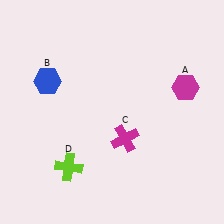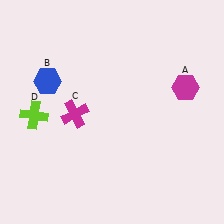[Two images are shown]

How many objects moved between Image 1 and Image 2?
2 objects moved between the two images.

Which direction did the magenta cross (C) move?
The magenta cross (C) moved left.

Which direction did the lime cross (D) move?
The lime cross (D) moved up.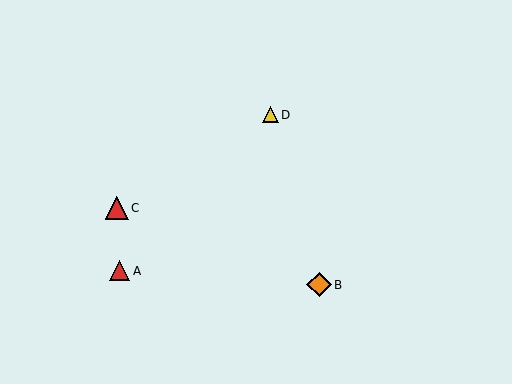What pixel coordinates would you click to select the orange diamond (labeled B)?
Click at (319, 285) to select the orange diamond B.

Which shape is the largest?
The orange diamond (labeled B) is the largest.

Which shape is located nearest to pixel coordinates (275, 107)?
The yellow triangle (labeled D) at (270, 115) is nearest to that location.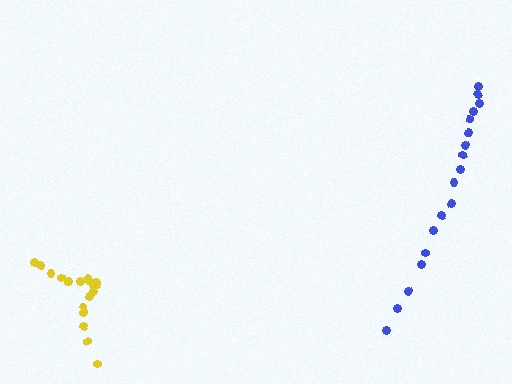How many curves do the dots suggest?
There are 2 distinct paths.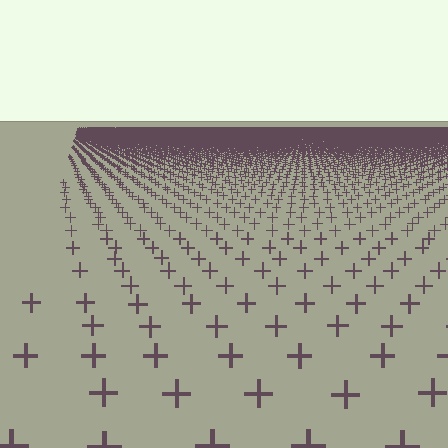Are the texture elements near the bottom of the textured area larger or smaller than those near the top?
Larger. Near the bottom, elements are closer to the viewer and appear at a bigger on-screen size.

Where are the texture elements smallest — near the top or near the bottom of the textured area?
Near the top.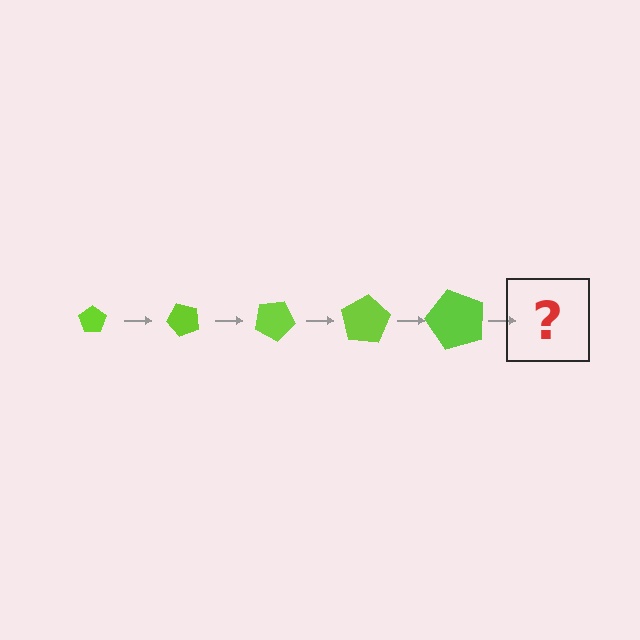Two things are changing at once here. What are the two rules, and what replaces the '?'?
The two rules are that the pentagon grows larger each step and it rotates 50 degrees each step. The '?' should be a pentagon, larger than the previous one and rotated 250 degrees from the start.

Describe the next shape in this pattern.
It should be a pentagon, larger than the previous one and rotated 250 degrees from the start.